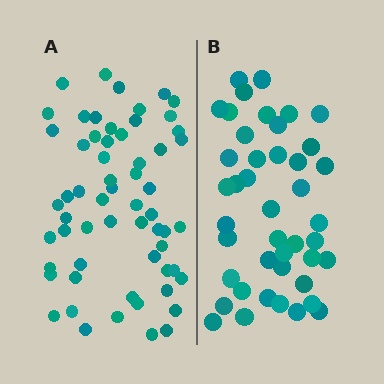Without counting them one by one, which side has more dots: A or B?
Region A (the left region) has more dots.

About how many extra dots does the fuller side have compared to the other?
Region A has approximately 15 more dots than region B.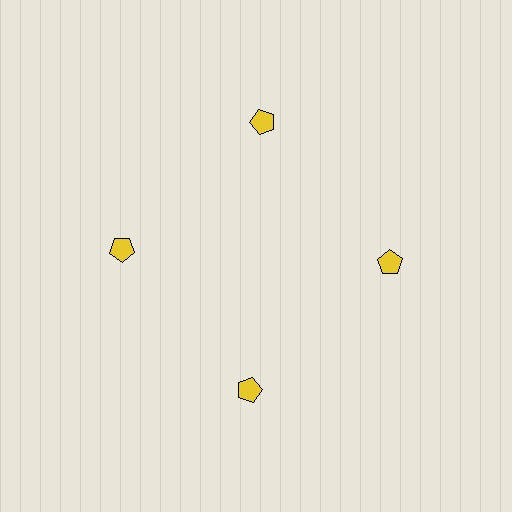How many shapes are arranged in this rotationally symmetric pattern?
There are 4 shapes, arranged in 4 groups of 1.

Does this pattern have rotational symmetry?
Yes, this pattern has 4-fold rotational symmetry. It looks the same after rotating 90 degrees around the center.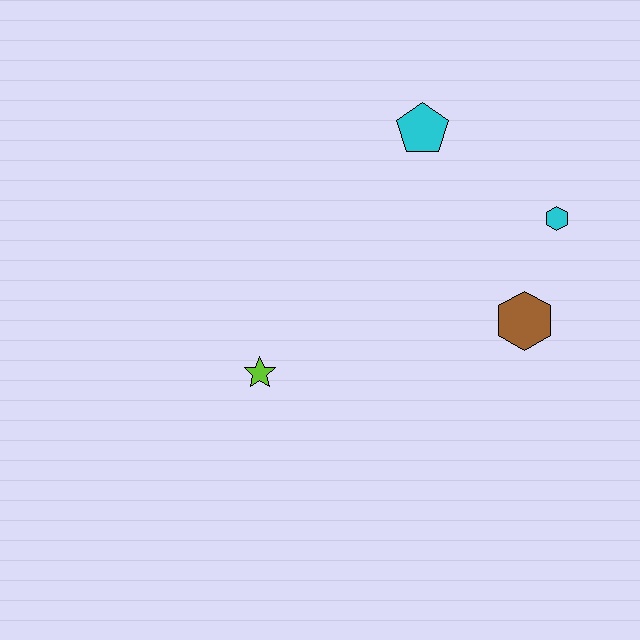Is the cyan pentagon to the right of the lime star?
Yes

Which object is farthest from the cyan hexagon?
The lime star is farthest from the cyan hexagon.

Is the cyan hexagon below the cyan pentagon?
Yes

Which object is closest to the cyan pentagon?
The cyan hexagon is closest to the cyan pentagon.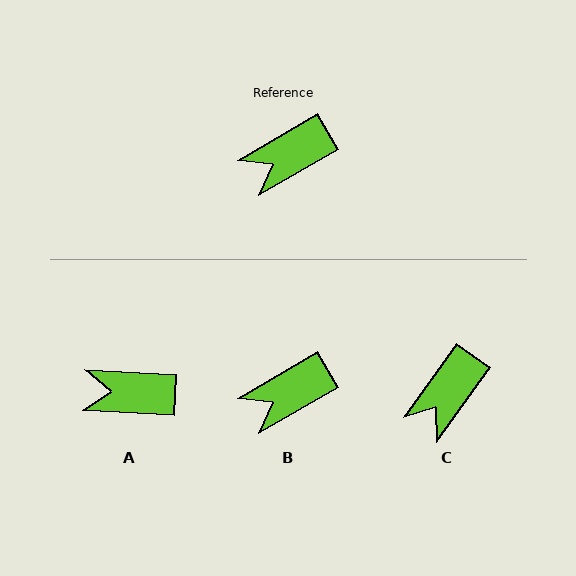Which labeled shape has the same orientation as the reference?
B.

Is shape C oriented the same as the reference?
No, it is off by about 24 degrees.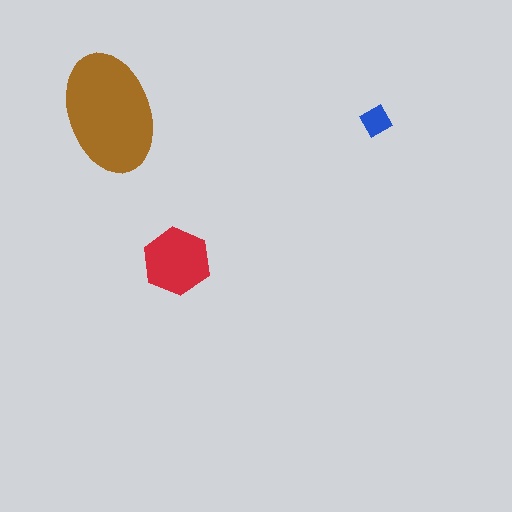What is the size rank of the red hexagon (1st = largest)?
2nd.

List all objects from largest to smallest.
The brown ellipse, the red hexagon, the blue diamond.